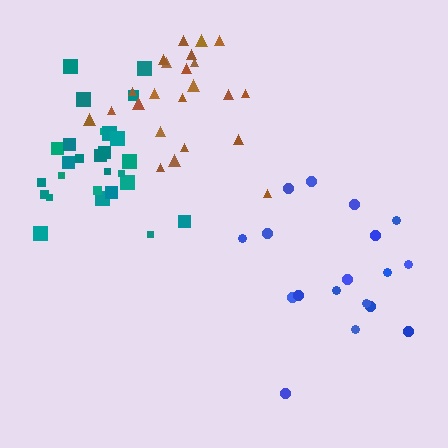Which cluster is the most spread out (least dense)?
Blue.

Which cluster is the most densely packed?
Teal.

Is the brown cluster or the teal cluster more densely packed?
Teal.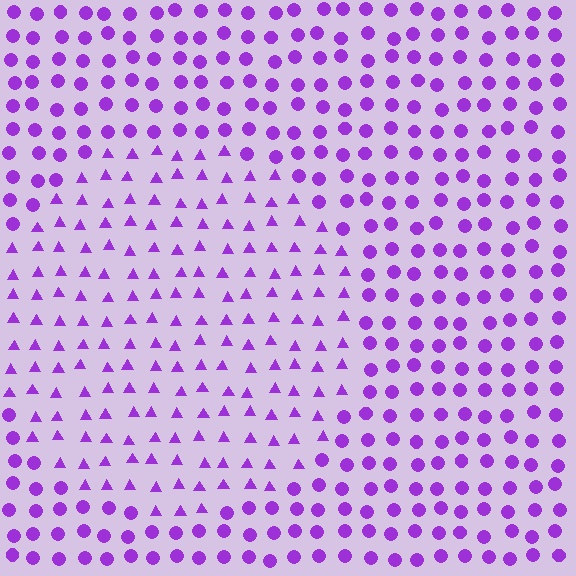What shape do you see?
I see a circle.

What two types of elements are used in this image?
The image uses triangles inside the circle region and circles outside it.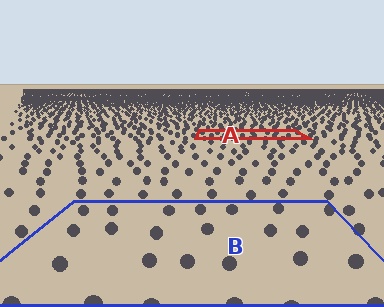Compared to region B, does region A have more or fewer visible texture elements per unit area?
Region A has more texture elements per unit area — they are packed more densely because it is farther away.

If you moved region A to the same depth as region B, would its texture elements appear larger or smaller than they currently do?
They would appear larger. At a closer depth, the same texture elements are projected at a bigger on-screen size.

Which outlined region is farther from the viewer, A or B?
Region A is farther from the viewer — the texture elements inside it appear smaller and more densely packed.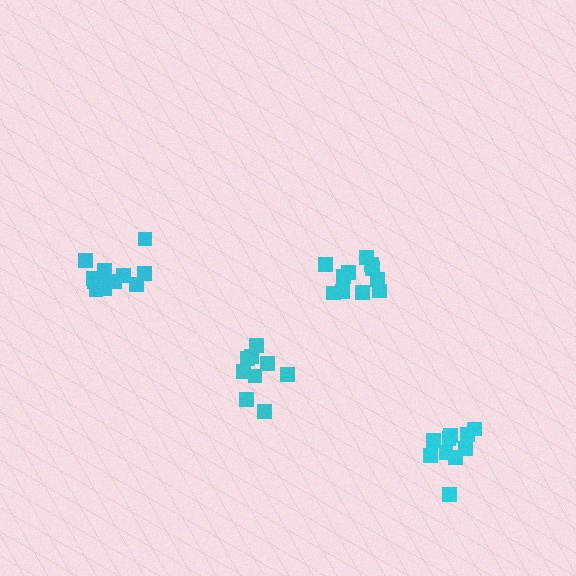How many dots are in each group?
Group 1: 11 dots, Group 2: 13 dots, Group 3: 9 dots, Group 4: 10 dots (43 total).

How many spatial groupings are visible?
There are 4 spatial groupings.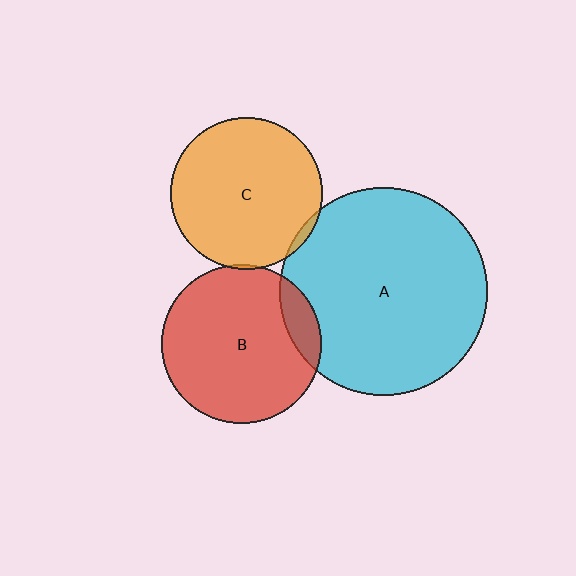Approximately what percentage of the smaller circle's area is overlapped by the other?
Approximately 5%.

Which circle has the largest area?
Circle A (cyan).